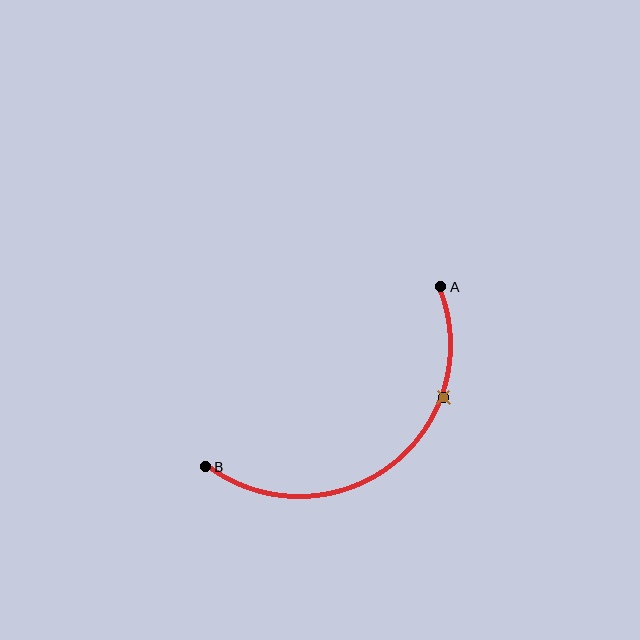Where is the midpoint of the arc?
The arc midpoint is the point on the curve farthest from the straight line joining A and B. It sits below and to the right of that line.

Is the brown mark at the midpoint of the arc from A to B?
No. The brown mark lies on the arc but is closer to endpoint A. The arc midpoint would be at the point on the curve equidistant along the arc from both A and B.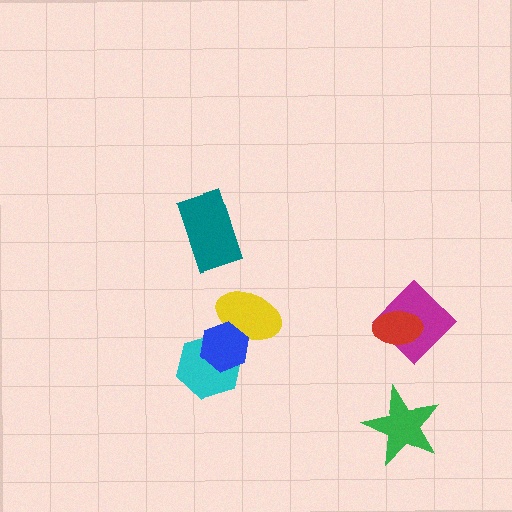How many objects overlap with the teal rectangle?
0 objects overlap with the teal rectangle.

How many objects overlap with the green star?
0 objects overlap with the green star.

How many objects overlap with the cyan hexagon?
1 object overlaps with the cyan hexagon.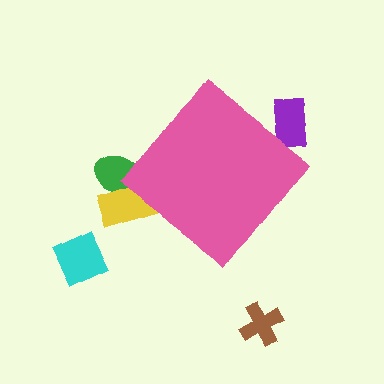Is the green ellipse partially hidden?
Yes, the green ellipse is partially hidden behind the pink diamond.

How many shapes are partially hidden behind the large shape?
3 shapes are partially hidden.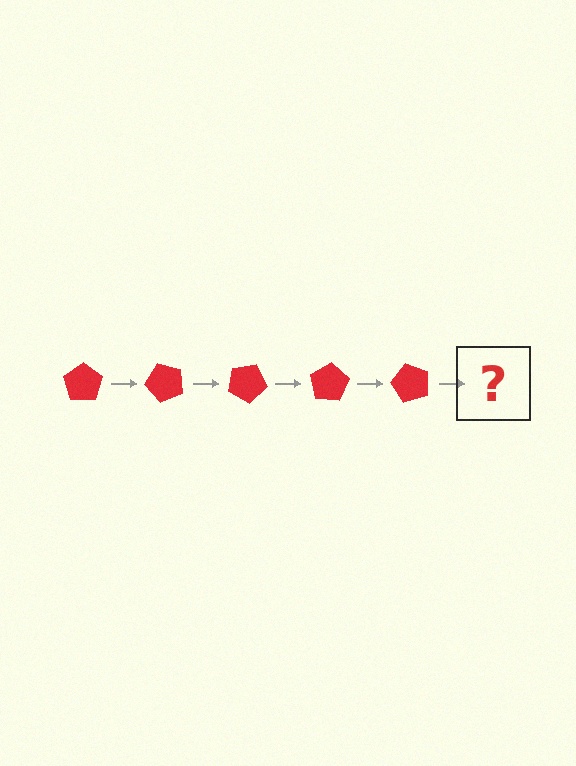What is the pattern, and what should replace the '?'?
The pattern is that the pentagon rotates 50 degrees each step. The '?' should be a red pentagon rotated 250 degrees.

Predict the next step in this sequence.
The next step is a red pentagon rotated 250 degrees.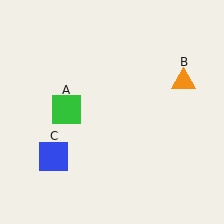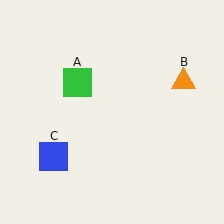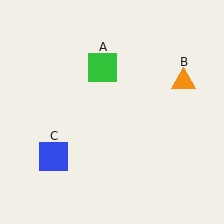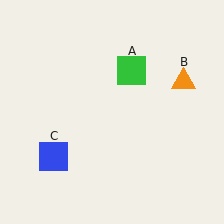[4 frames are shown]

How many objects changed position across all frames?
1 object changed position: green square (object A).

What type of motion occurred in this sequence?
The green square (object A) rotated clockwise around the center of the scene.